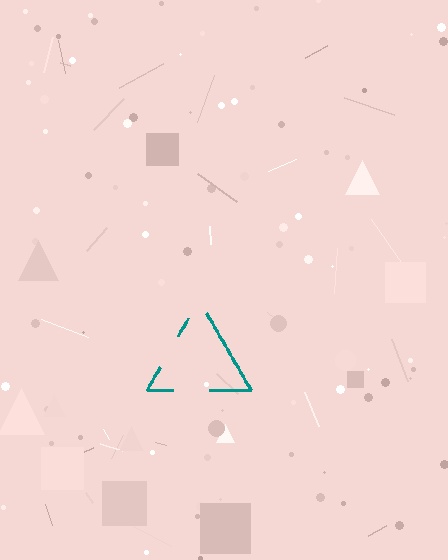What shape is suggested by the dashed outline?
The dashed outline suggests a triangle.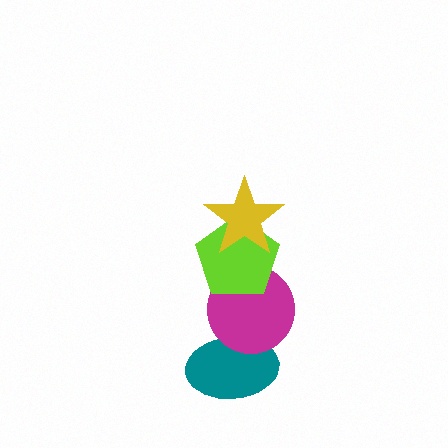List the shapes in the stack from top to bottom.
From top to bottom: the yellow star, the lime pentagon, the magenta circle, the teal ellipse.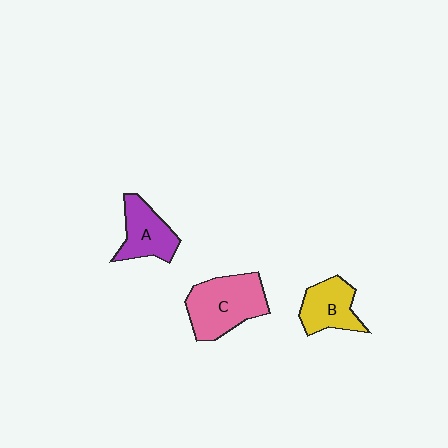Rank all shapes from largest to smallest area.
From largest to smallest: C (pink), A (purple), B (yellow).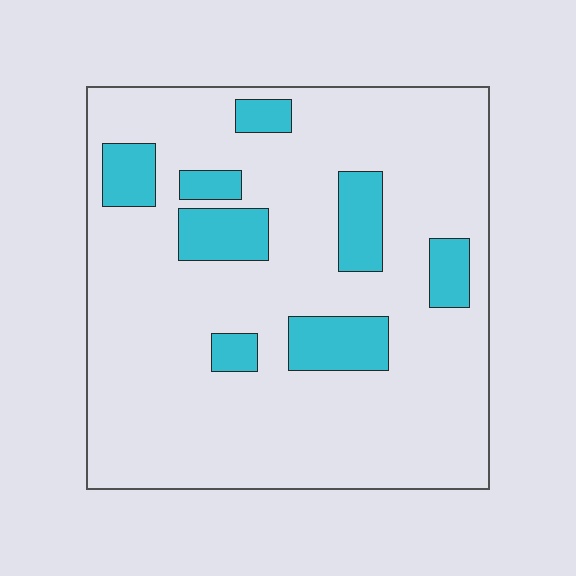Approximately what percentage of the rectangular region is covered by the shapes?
Approximately 15%.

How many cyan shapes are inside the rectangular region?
8.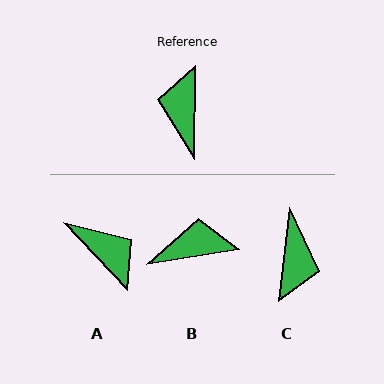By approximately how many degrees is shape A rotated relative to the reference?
Approximately 136 degrees clockwise.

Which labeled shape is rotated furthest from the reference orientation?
C, about 173 degrees away.